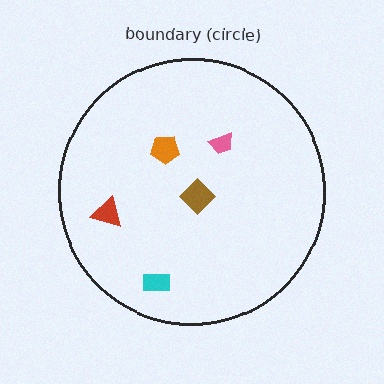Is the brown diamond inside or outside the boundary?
Inside.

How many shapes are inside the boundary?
5 inside, 0 outside.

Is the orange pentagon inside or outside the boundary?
Inside.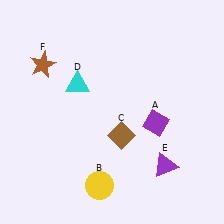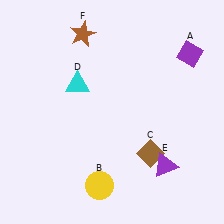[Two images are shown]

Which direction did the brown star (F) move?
The brown star (F) moved right.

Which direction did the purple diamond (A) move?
The purple diamond (A) moved up.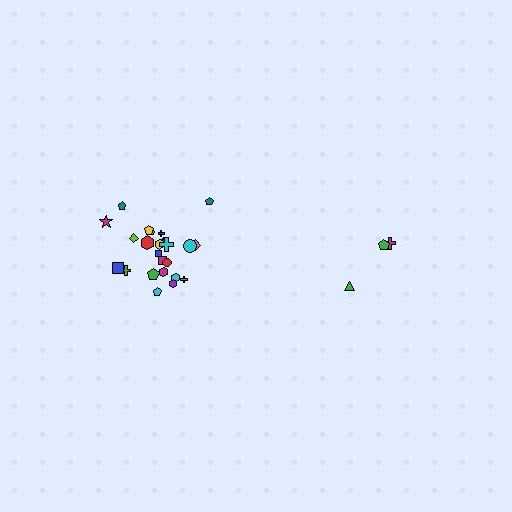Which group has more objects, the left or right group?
The left group.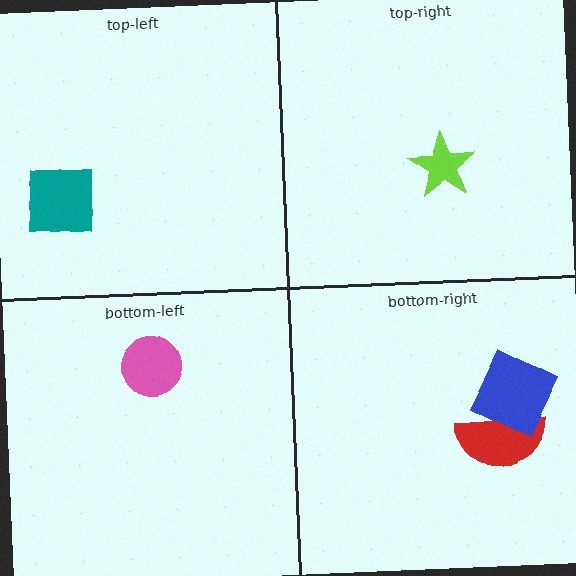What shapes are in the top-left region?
The teal square.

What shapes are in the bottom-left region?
The pink circle.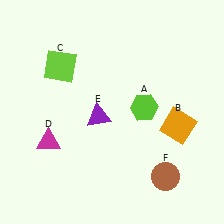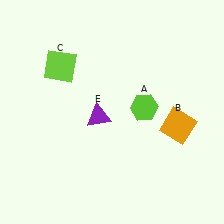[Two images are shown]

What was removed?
The brown circle (F), the magenta triangle (D) were removed in Image 2.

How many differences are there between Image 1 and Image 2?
There are 2 differences between the two images.